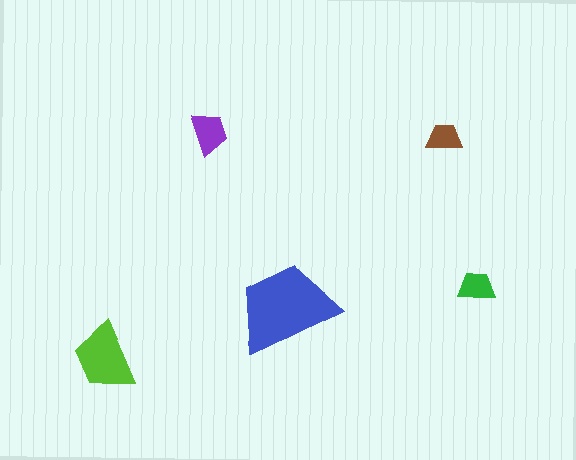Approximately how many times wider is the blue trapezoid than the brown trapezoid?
About 3 times wider.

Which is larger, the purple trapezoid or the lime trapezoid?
The lime one.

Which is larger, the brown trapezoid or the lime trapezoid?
The lime one.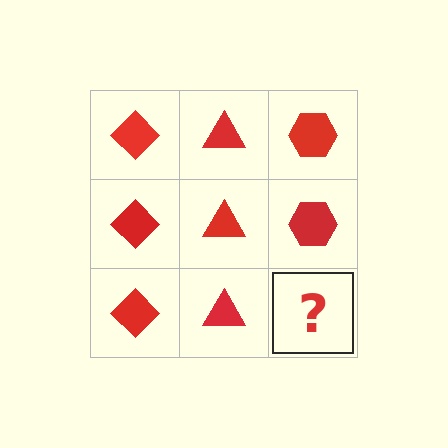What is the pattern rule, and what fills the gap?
The rule is that each column has a consistent shape. The gap should be filled with a red hexagon.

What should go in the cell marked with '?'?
The missing cell should contain a red hexagon.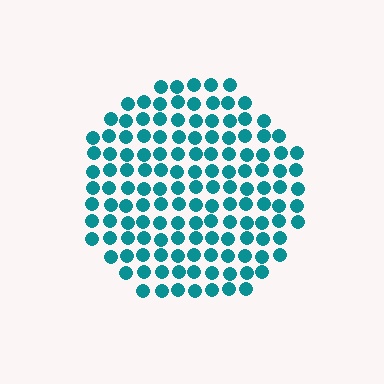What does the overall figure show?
The overall figure shows a circle.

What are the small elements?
The small elements are circles.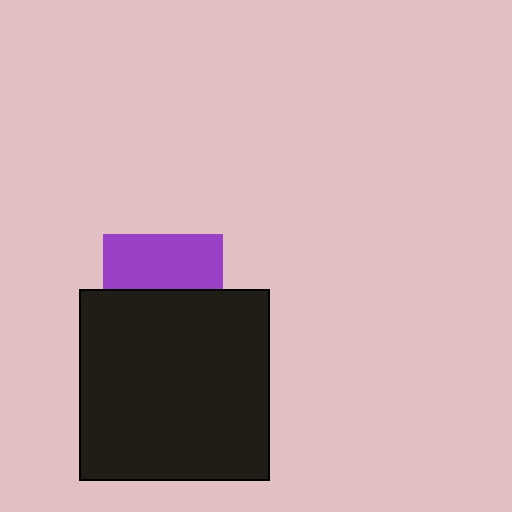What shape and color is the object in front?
The object in front is a black square.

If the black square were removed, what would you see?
You would see the complete purple square.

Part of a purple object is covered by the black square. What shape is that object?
It is a square.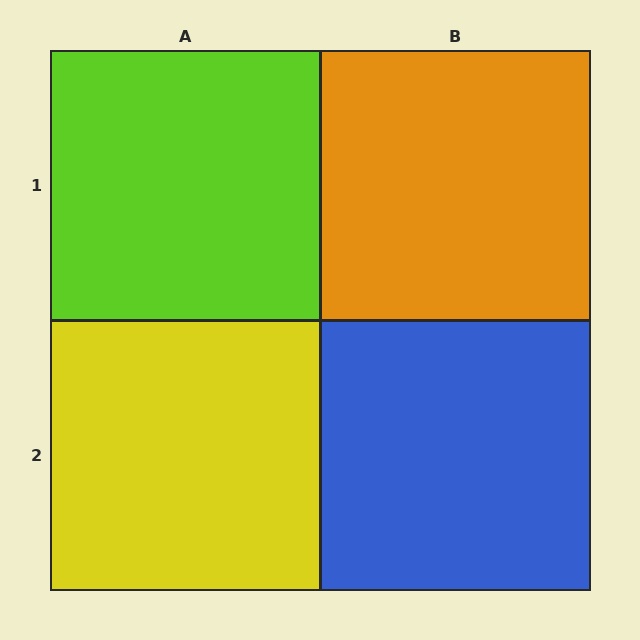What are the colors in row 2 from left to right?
Yellow, blue.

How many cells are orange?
1 cell is orange.